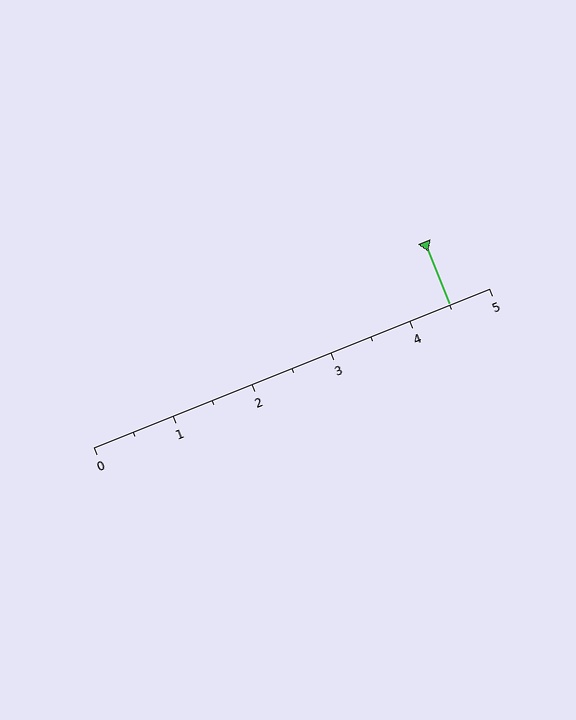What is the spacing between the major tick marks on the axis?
The major ticks are spaced 1 apart.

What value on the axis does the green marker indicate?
The marker indicates approximately 4.5.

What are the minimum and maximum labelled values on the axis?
The axis runs from 0 to 5.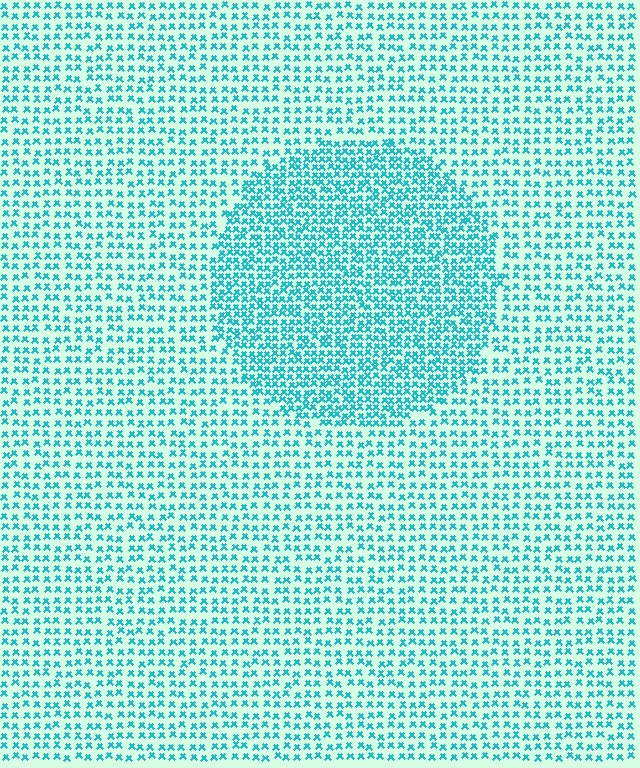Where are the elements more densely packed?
The elements are more densely packed inside the circle boundary.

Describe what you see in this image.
The image contains small cyan elements arranged at two different densities. A circle-shaped region is visible where the elements are more densely packed than the surrounding area.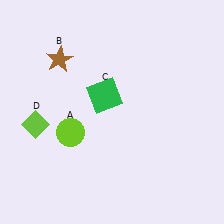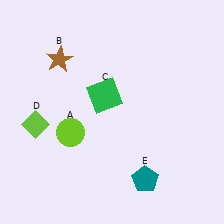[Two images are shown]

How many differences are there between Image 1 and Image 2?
There is 1 difference between the two images.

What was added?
A teal pentagon (E) was added in Image 2.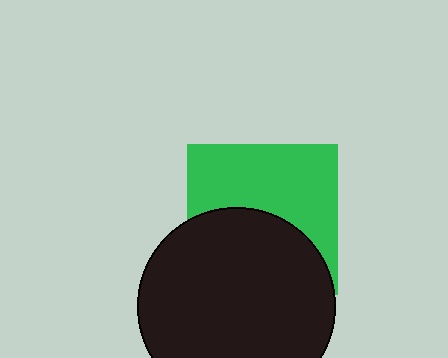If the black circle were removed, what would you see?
You would see the complete green square.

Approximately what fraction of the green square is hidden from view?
Roughly 47% of the green square is hidden behind the black circle.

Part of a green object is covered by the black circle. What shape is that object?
It is a square.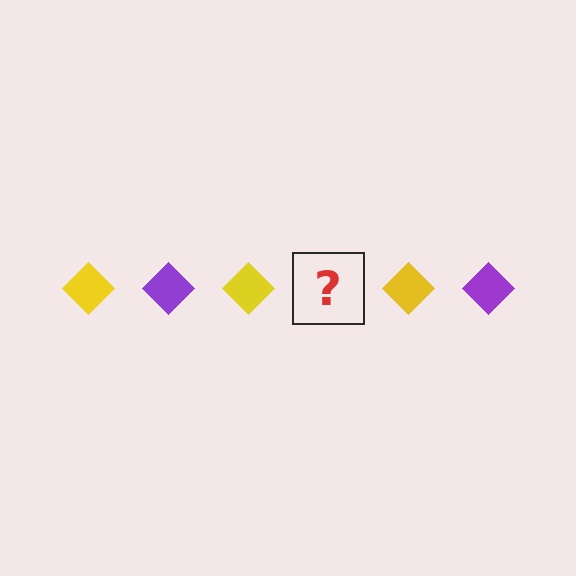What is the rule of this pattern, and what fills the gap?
The rule is that the pattern cycles through yellow, purple diamonds. The gap should be filled with a purple diamond.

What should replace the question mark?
The question mark should be replaced with a purple diamond.